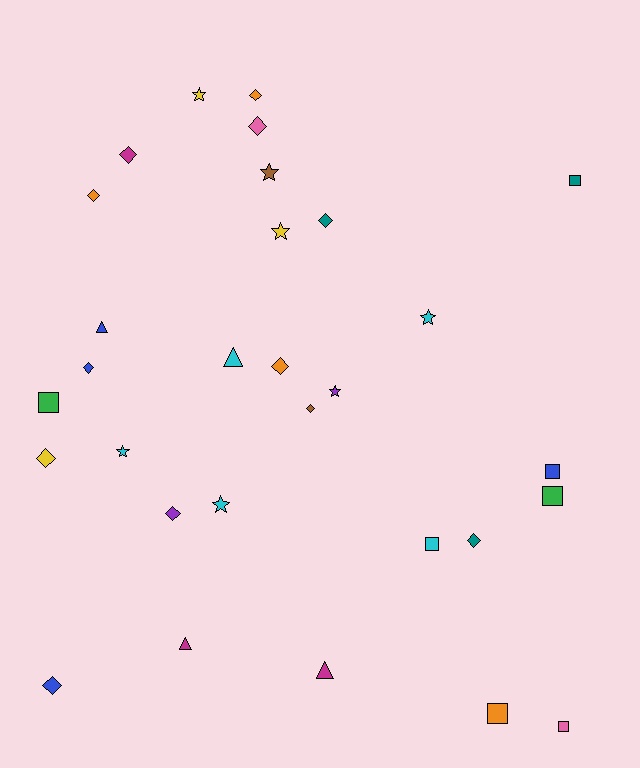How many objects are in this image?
There are 30 objects.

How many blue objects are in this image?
There are 4 blue objects.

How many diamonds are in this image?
There are 12 diamonds.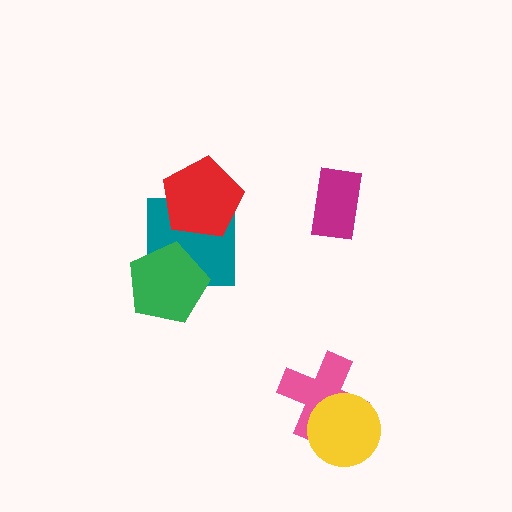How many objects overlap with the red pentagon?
1 object overlaps with the red pentagon.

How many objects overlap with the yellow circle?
1 object overlaps with the yellow circle.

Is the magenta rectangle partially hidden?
No, no other shape covers it.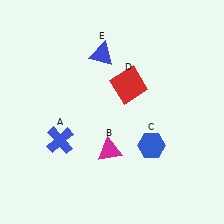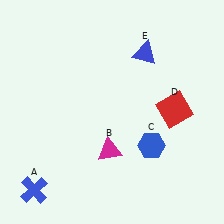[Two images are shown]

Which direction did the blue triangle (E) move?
The blue triangle (E) moved right.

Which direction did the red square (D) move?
The red square (D) moved right.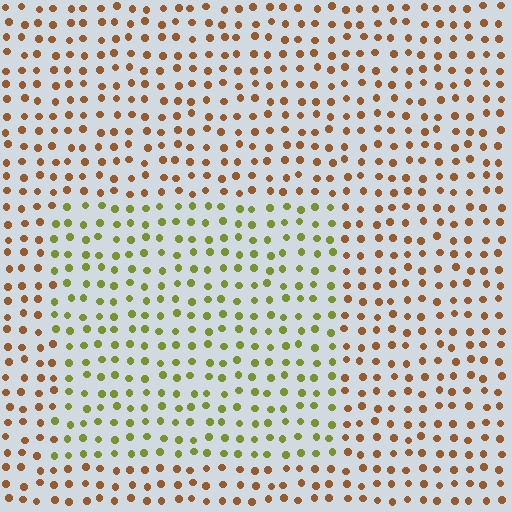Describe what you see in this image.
The image is filled with small brown elements in a uniform arrangement. A rectangle-shaped region is visible where the elements are tinted to a slightly different hue, forming a subtle color boundary.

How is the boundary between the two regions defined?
The boundary is defined purely by a slight shift in hue (about 53 degrees). Spacing, size, and orientation are identical on both sides.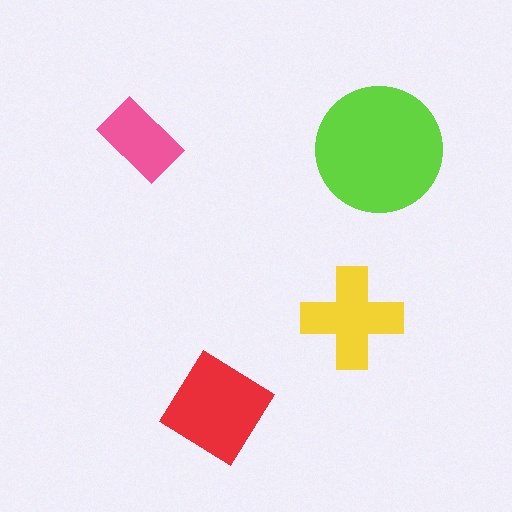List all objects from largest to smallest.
The lime circle, the red diamond, the yellow cross, the pink rectangle.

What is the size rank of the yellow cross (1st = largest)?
3rd.